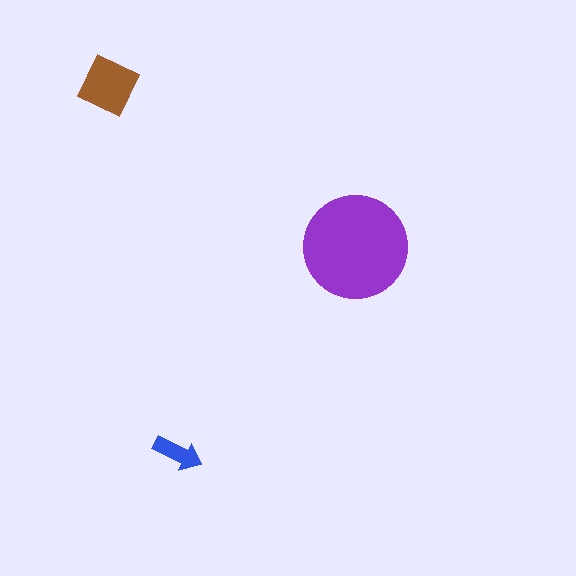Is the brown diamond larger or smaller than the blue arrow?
Larger.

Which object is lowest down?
The blue arrow is bottommost.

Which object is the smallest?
The blue arrow.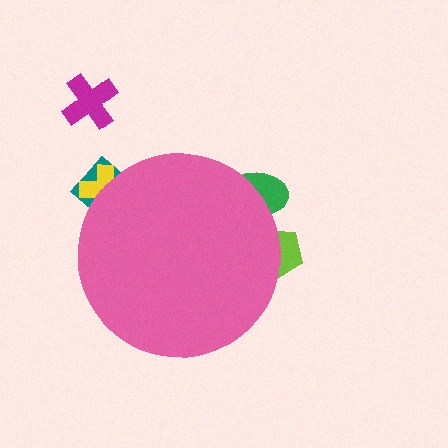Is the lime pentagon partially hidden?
Yes, the lime pentagon is partially hidden behind the pink circle.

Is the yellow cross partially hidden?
Yes, the yellow cross is partially hidden behind the pink circle.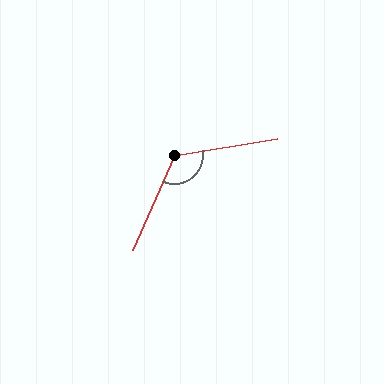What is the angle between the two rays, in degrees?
Approximately 123 degrees.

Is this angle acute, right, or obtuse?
It is obtuse.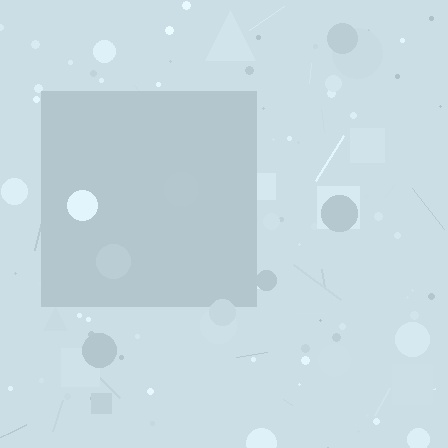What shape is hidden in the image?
A square is hidden in the image.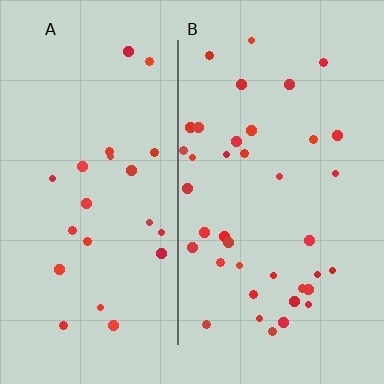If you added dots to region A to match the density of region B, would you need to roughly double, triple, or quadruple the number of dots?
Approximately double.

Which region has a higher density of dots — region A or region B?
B (the right).